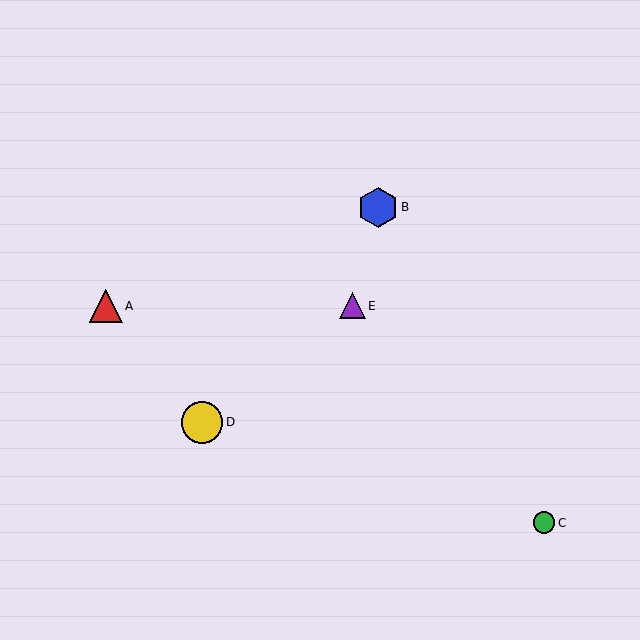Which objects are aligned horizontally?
Objects A, E are aligned horizontally.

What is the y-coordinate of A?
Object A is at y≈306.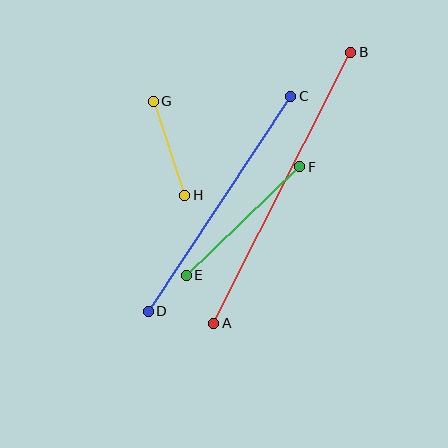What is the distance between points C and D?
The distance is approximately 258 pixels.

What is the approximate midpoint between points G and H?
The midpoint is at approximately (169, 148) pixels.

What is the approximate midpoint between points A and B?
The midpoint is at approximately (282, 188) pixels.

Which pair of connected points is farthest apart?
Points A and B are farthest apart.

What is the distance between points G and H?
The distance is approximately 99 pixels.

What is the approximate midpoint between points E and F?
The midpoint is at approximately (243, 221) pixels.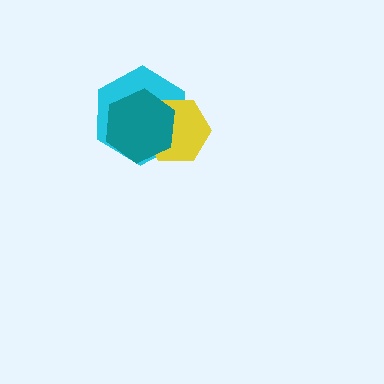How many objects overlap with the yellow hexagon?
2 objects overlap with the yellow hexagon.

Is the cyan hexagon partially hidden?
Yes, it is partially covered by another shape.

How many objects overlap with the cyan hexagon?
2 objects overlap with the cyan hexagon.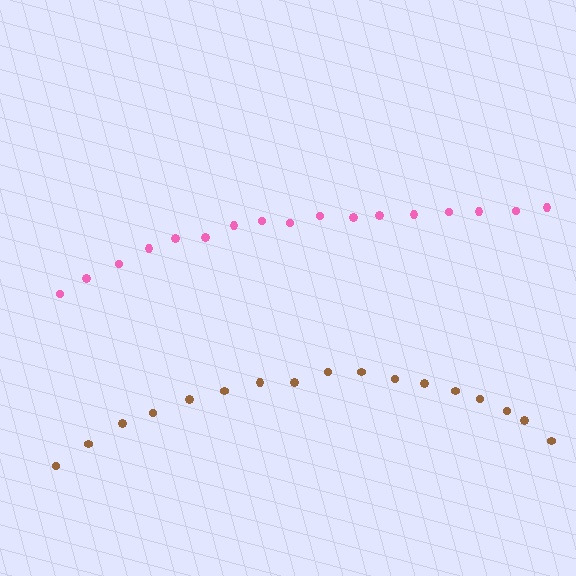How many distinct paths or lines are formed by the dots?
There are 2 distinct paths.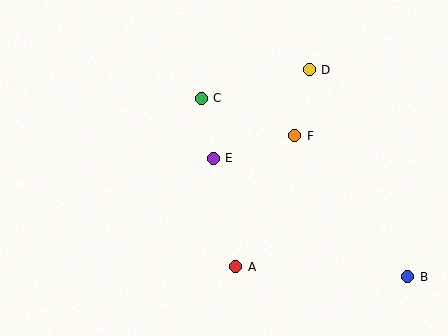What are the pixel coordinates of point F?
Point F is at (295, 136).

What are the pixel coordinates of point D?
Point D is at (309, 70).